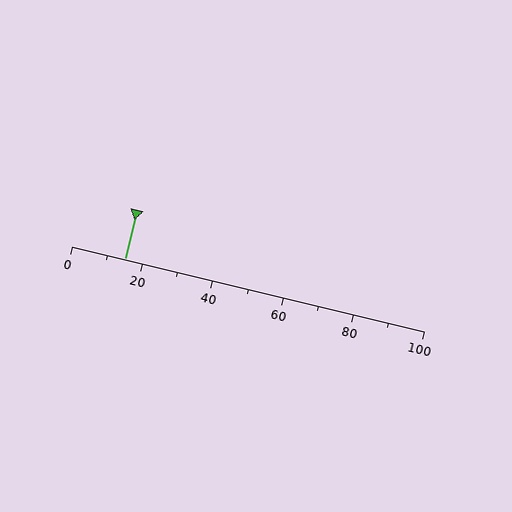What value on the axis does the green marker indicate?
The marker indicates approximately 15.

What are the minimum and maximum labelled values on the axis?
The axis runs from 0 to 100.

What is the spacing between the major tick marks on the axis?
The major ticks are spaced 20 apart.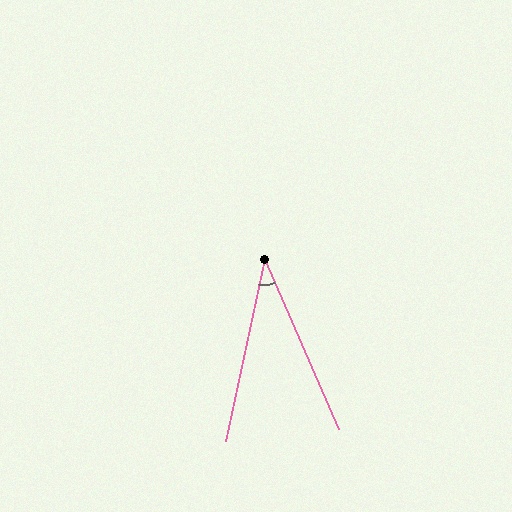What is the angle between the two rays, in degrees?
Approximately 36 degrees.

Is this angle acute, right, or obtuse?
It is acute.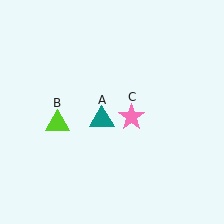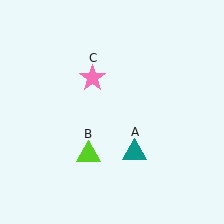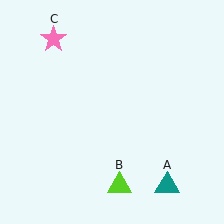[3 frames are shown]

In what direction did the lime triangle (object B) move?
The lime triangle (object B) moved down and to the right.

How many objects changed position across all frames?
3 objects changed position: teal triangle (object A), lime triangle (object B), pink star (object C).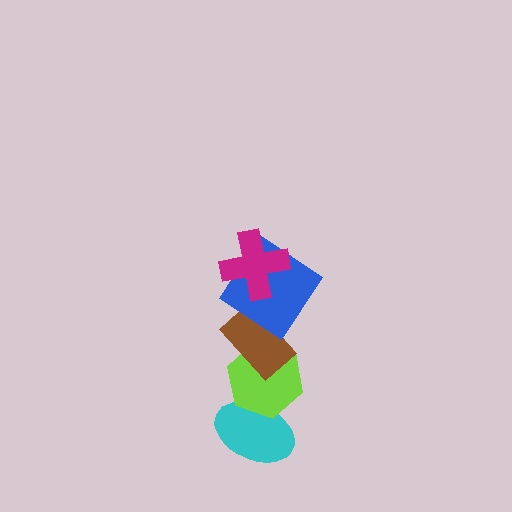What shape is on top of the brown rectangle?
The blue diamond is on top of the brown rectangle.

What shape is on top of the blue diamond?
The magenta cross is on top of the blue diamond.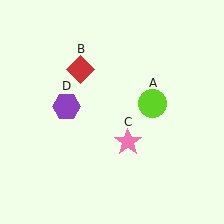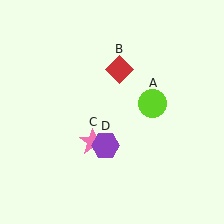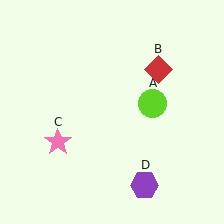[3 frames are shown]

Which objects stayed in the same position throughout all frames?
Lime circle (object A) remained stationary.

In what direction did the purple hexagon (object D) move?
The purple hexagon (object D) moved down and to the right.